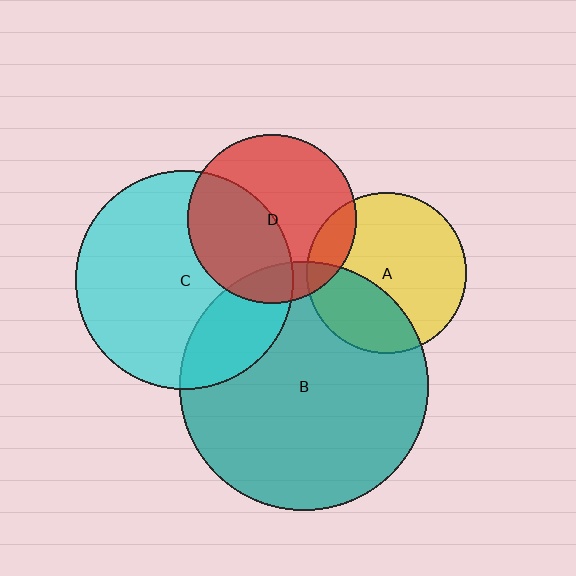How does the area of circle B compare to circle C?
Approximately 1.3 times.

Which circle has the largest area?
Circle B (teal).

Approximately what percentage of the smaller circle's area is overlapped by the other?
Approximately 25%.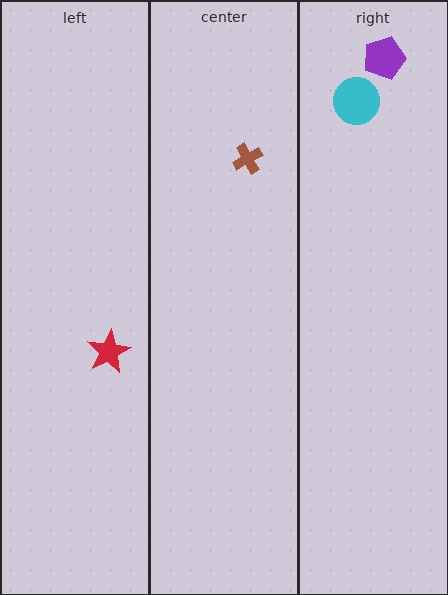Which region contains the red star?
The left region.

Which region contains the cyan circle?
The right region.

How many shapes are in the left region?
1.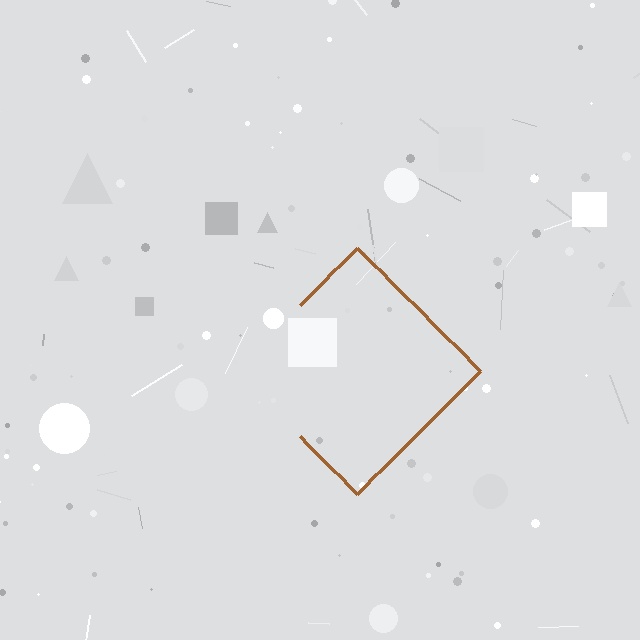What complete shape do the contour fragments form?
The contour fragments form a diamond.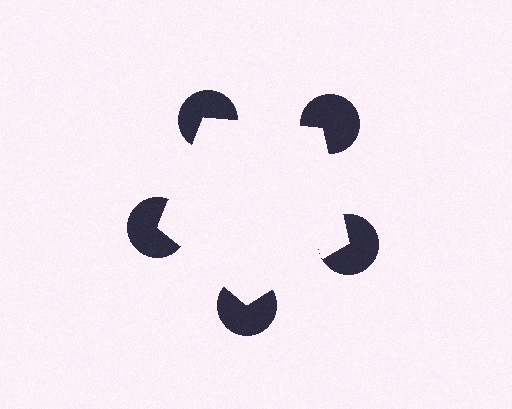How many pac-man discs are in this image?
There are 5 — one at each vertex of the illusory pentagon.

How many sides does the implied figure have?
5 sides.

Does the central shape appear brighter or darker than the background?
It typically appears slightly brighter than the background, even though no actual brightness change is drawn.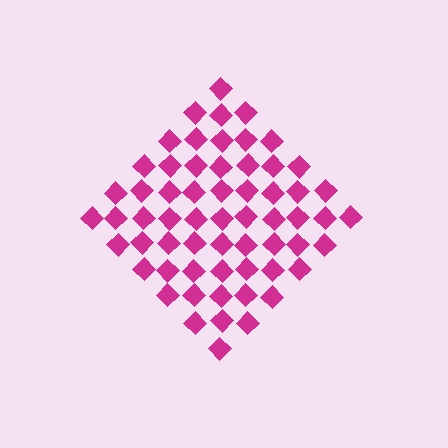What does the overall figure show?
The overall figure shows a diamond.